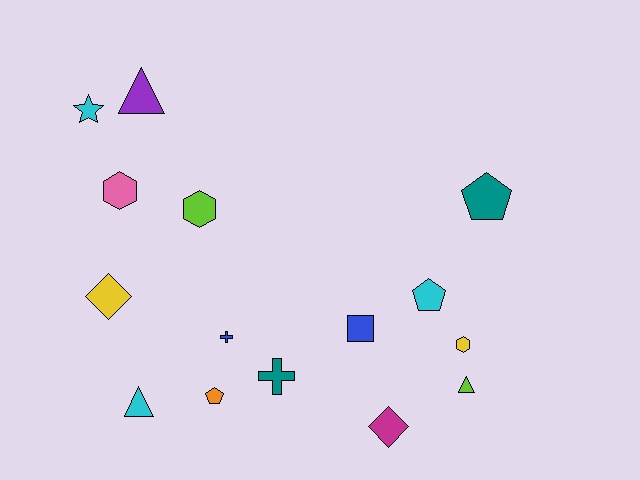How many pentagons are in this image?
There are 3 pentagons.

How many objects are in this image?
There are 15 objects.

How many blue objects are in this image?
There are 2 blue objects.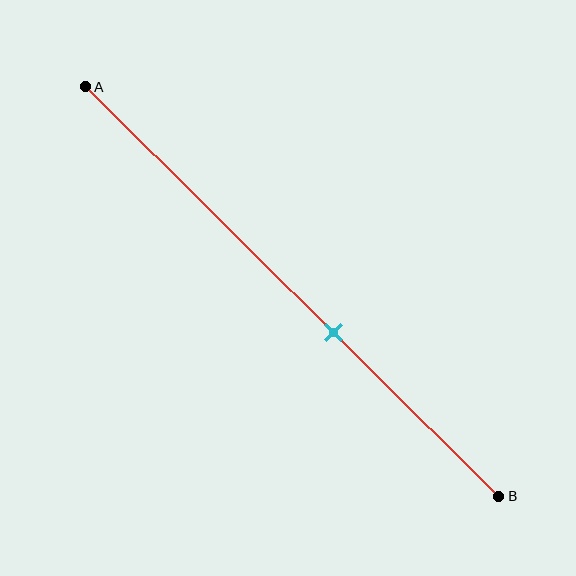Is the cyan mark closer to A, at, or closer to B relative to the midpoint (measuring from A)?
The cyan mark is closer to point B than the midpoint of segment AB.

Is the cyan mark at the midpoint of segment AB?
No, the mark is at about 60% from A, not at the 50% midpoint.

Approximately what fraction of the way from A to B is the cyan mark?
The cyan mark is approximately 60% of the way from A to B.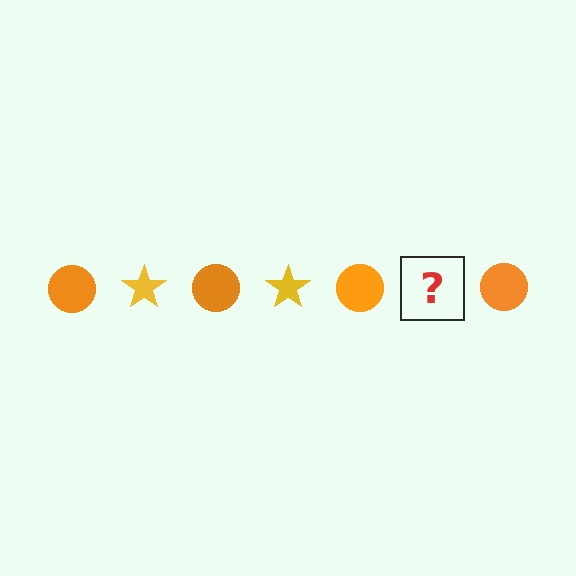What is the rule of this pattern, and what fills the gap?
The rule is that the pattern alternates between orange circle and yellow star. The gap should be filled with a yellow star.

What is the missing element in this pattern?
The missing element is a yellow star.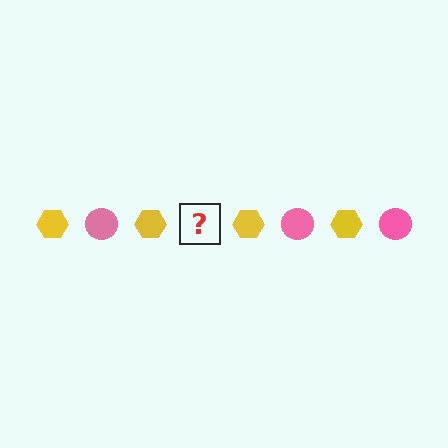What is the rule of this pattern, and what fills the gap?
The rule is that the pattern alternates between yellow hexagon and pink circle. The gap should be filled with a pink circle.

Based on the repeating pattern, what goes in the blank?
The blank should be a pink circle.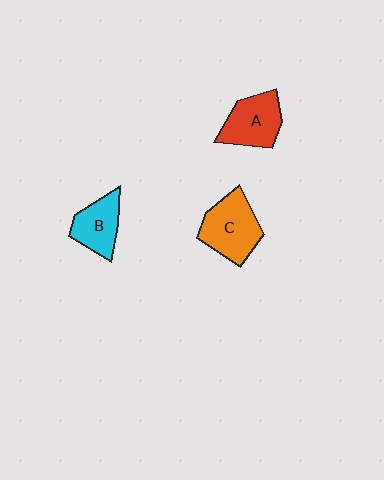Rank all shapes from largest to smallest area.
From largest to smallest: C (orange), A (red), B (cyan).